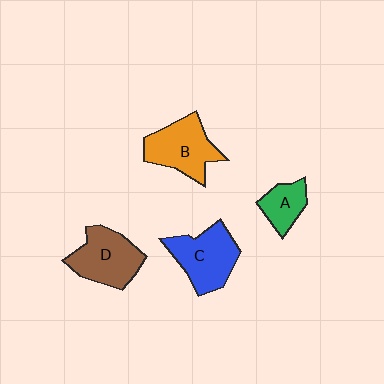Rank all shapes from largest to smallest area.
From largest to smallest: C (blue), D (brown), B (orange), A (green).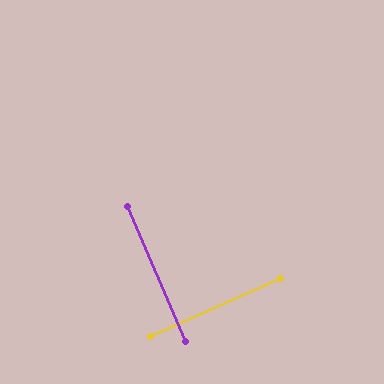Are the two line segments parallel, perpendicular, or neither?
Perpendicular — they meet at approximately 89°.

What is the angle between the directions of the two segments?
Approximately 89 degrees.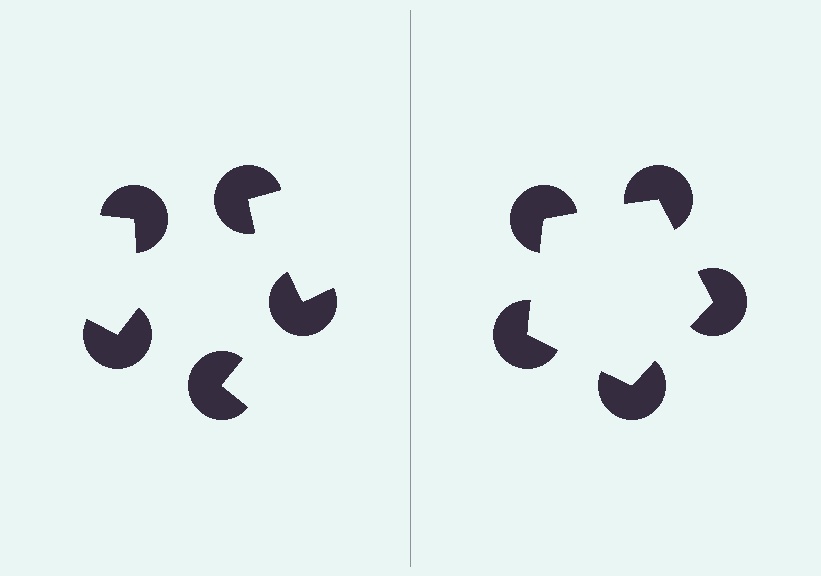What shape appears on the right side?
An illusory pentagon.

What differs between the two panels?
The pac-man discs are positioned identically on both sides; only the wedge orientations differ. On the right they align to a pentagon; on the left they are misaligned.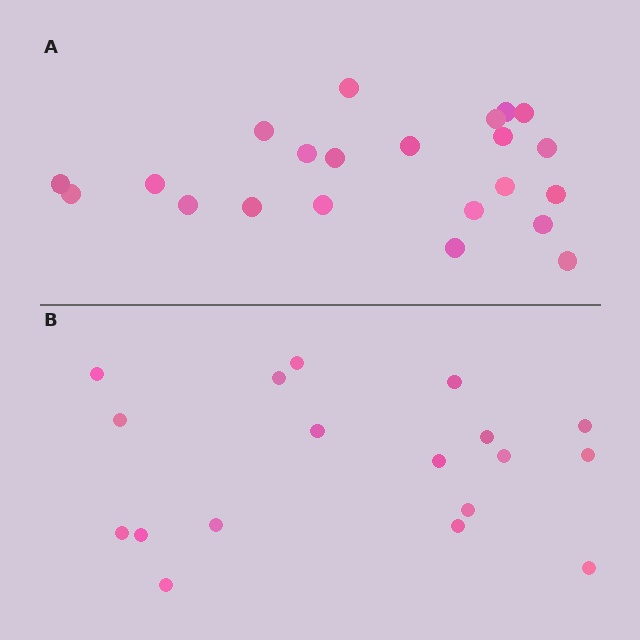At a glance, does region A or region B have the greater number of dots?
Region A (the top region) has more dots.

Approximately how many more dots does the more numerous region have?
Region A has about 4 more dots than region B.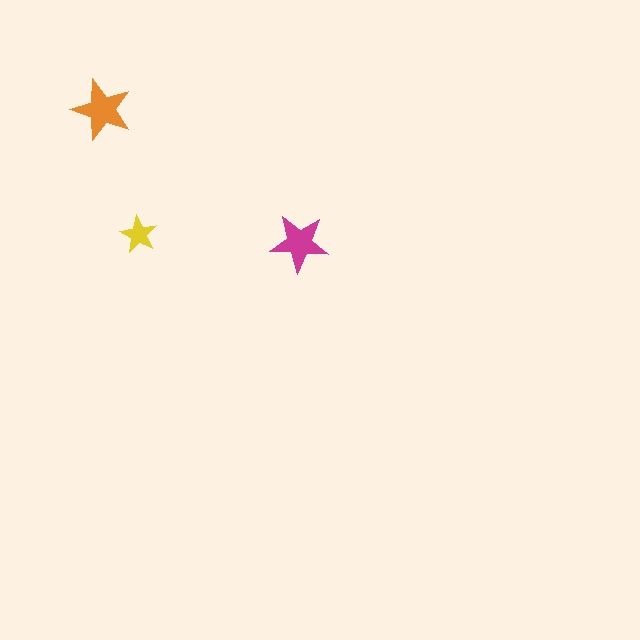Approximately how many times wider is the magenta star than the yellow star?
About 1.5 times wider.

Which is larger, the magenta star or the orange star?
The orange one.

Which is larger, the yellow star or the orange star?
The orange one.